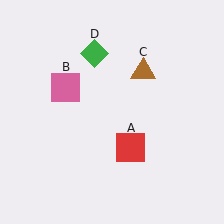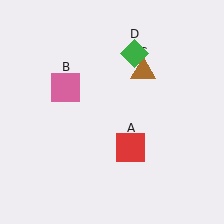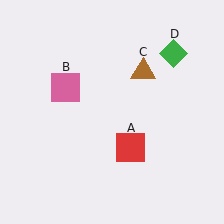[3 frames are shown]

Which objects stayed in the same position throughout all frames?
Red square (object A) and pink square (object B) and brown triangle (object C) remained stationary.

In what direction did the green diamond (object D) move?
The green diamond (object D) moved right.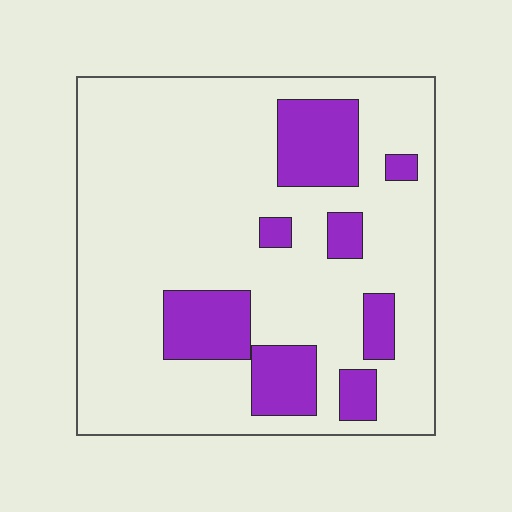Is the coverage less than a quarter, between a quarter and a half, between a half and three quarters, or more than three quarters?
Less than a quarter.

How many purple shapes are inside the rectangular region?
8.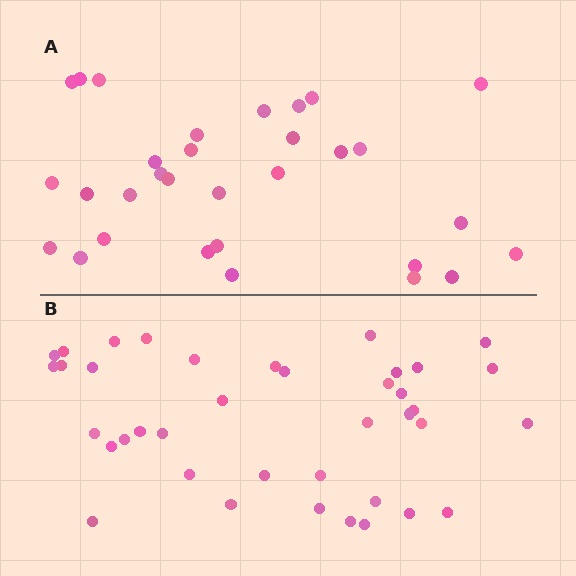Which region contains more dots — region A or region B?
Region B (the bottom region) has more dots.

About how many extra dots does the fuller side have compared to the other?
Region B has roughly 8 or so more dots than region A.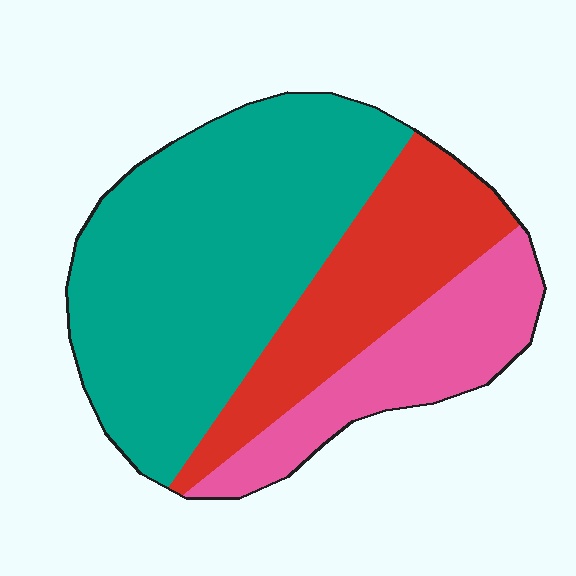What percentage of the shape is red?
Red takes up between a sixth and a third of the shape.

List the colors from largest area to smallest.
From largest to smallest: teal, red, pink.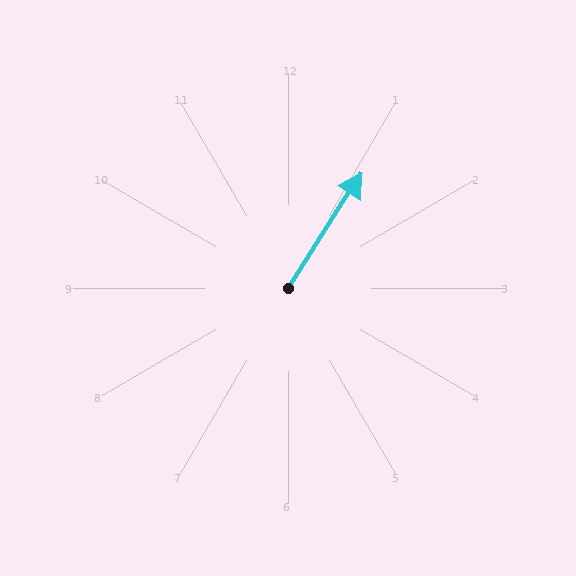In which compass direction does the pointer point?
Northeast.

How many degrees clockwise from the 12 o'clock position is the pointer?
Approximately 33 degrees.